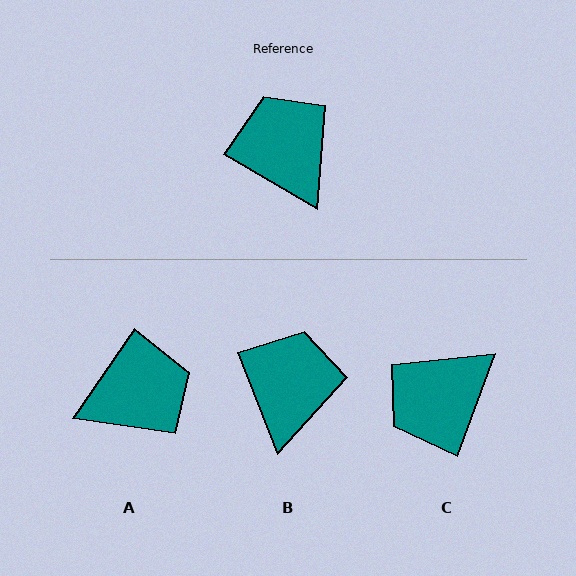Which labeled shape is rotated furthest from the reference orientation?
C, about 100 degrees away.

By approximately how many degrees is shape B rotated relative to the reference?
Approximately 38 degrees clockwise.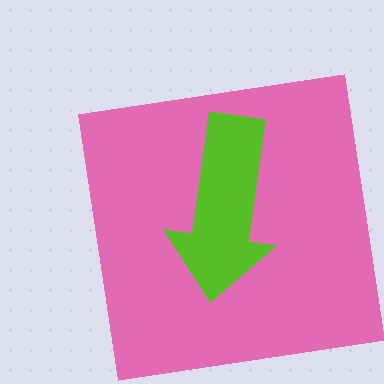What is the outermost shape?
The pink square.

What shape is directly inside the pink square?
The lime arrow.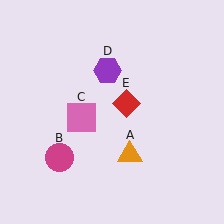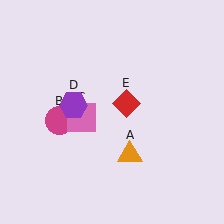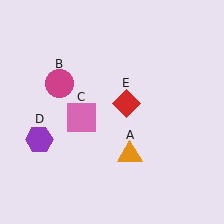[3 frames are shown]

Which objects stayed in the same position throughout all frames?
Orange triangle (object A) and pink square (object C) and red diamond (object E) remained stationary.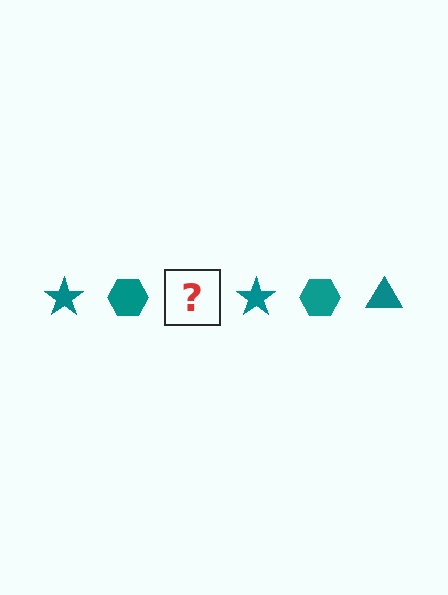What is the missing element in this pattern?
The missing element is a teal triangle.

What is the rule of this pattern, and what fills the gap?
The rule is that the pattern cycles through star, hexagon, triangle shapes in teal. The gap should be filled with a teal triangle.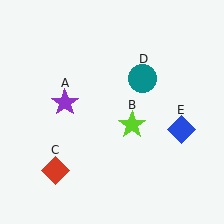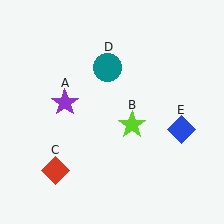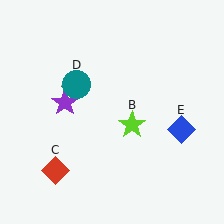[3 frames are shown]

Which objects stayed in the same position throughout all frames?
Purple star (object A) and lime star (object B) and red diamond (object C) and blue diamond (object E) remained stationary.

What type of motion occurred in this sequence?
The teal circle (object D) rotated counterclockwise around the center of the scene.